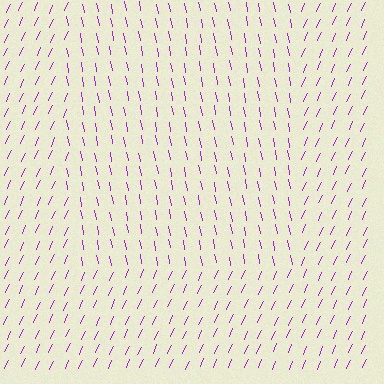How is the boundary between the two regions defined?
The boundary is defined purely by a change in line orientation (approximately 35 degrees difference). All lines are the same color and thickness.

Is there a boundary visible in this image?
Yes, there is a texture boundary formed by a change in line orientation.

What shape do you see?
I see a rectangle.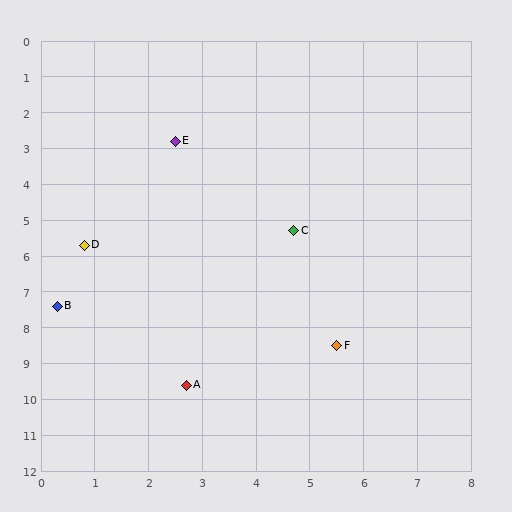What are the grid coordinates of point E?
Point E is at approximately (2.5, 2.8).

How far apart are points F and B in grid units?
Points F and B are about 5.3 grid units apart.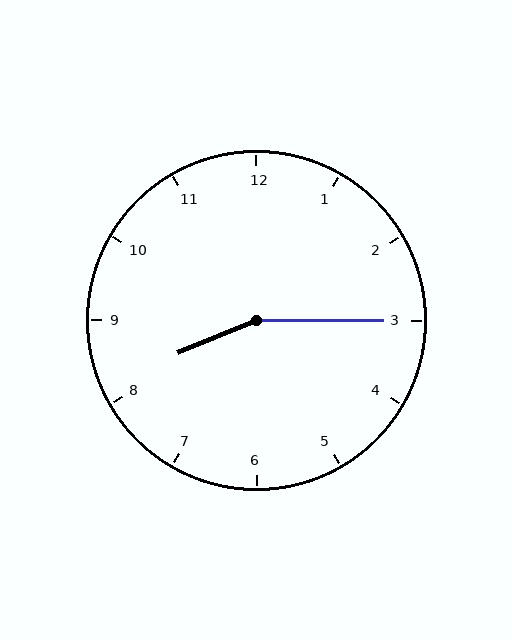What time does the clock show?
8:15.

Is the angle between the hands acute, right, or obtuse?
It is obtuse.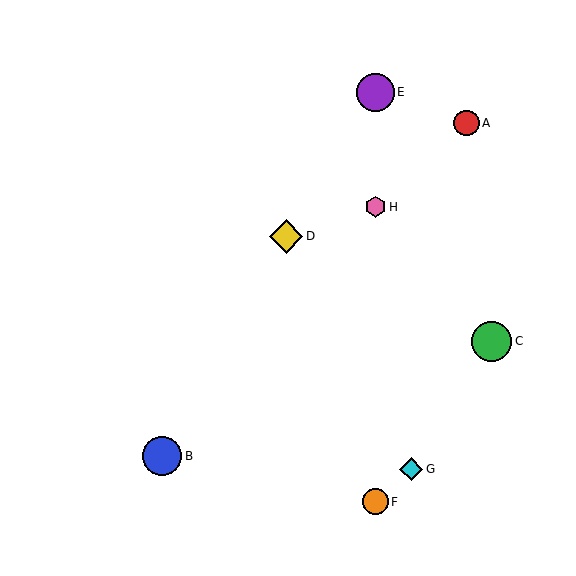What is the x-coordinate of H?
Object H is at x≈375.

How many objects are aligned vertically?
3 objects (E, F, H) are aligned vertically.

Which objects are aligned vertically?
Objects E, F, H are aligned vertically.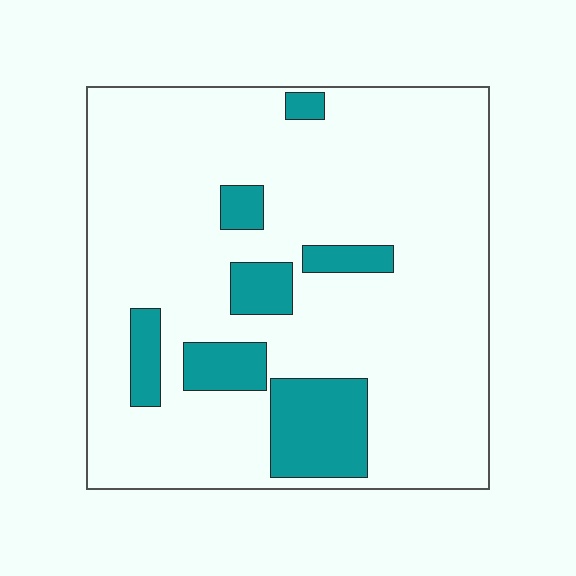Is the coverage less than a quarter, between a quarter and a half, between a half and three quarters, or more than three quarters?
Less than a quarter.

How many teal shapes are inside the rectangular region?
7.